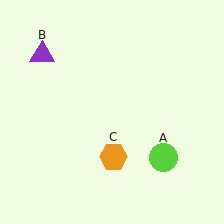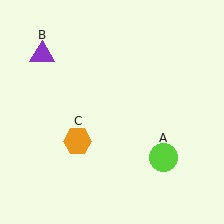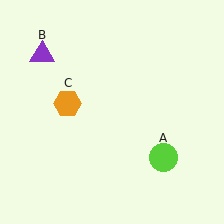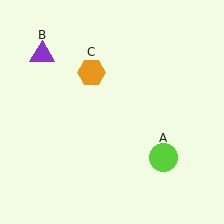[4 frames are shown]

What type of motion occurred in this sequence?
The orange hexagon (object C) rotated clockwise around the center of the scene.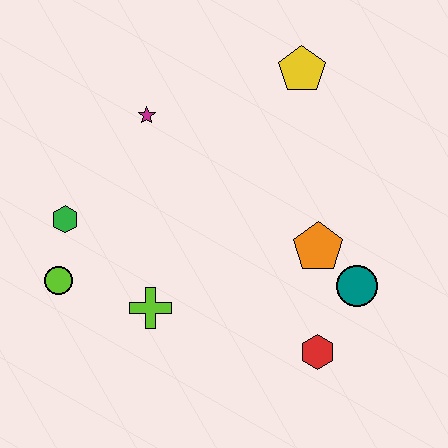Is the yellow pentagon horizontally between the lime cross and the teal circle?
Yes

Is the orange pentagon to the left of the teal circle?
Yes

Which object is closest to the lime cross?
The lime circle is closest to the lime cross.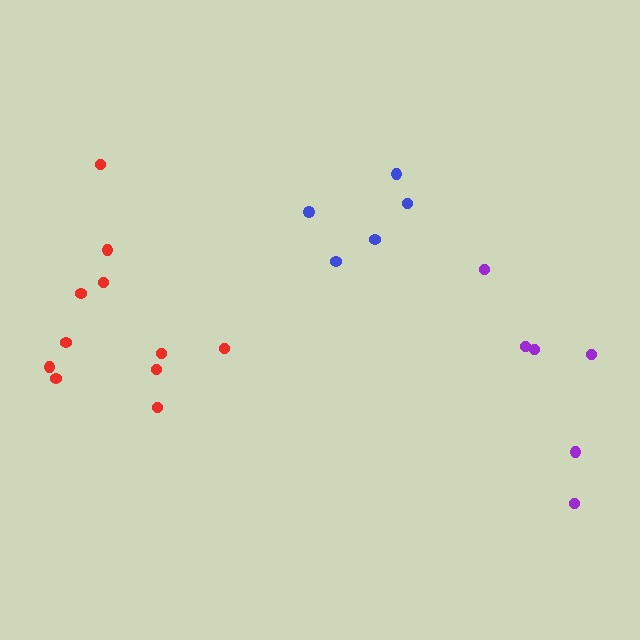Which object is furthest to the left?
The red cluster is leftmost.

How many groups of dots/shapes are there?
There are 3 groups.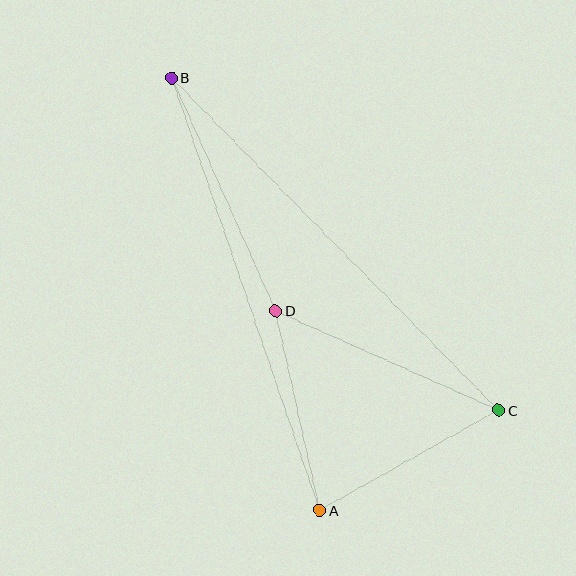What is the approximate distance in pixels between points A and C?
The distance between A and C is approximately 205 pixels.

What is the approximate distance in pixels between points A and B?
The distance between A and B is approximately 457 pixels.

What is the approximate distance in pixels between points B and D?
The distance between B and D is approximately 255 pixels.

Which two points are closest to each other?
Points A and D are closest to each other.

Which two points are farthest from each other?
Points B and C are farthest from each other.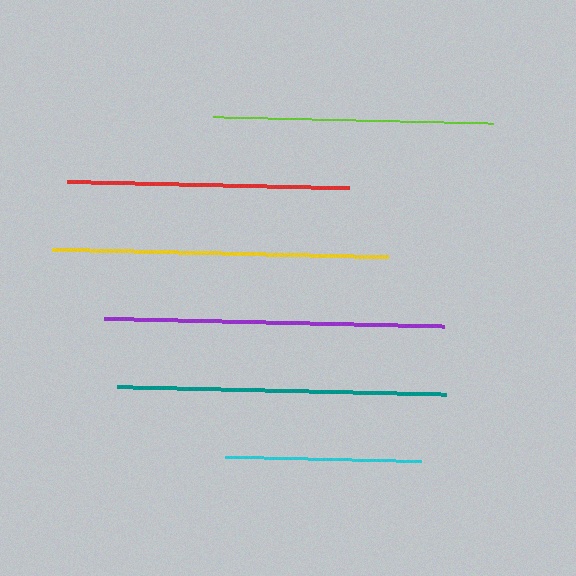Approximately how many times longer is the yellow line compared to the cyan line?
The yellow line is approximately 1.7 times the length of the cyan line.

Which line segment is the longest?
The purple line is the longest at approximately 339 pixels.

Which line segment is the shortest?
The cyan line is the shortest at approximately 195 pixels.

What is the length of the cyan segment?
The cyan segment is approximately 195 pixels long.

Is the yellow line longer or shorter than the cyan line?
The yellow line is longer than the cyan line.